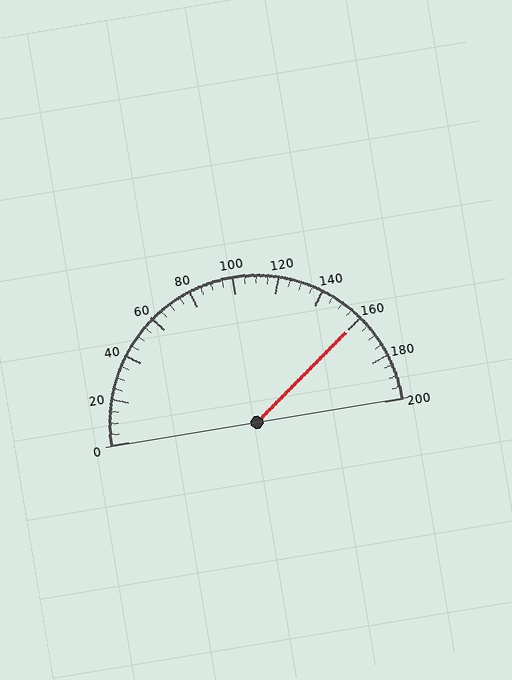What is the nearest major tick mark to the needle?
The nearest major tick mark is 160.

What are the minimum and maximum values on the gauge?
The gauge ranges from 0 to 200.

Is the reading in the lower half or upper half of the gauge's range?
The reading is in the upper half of the range (0 to 200).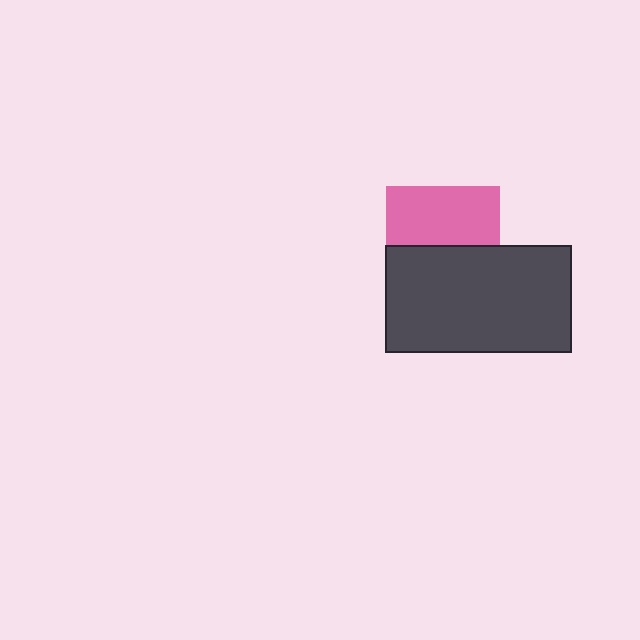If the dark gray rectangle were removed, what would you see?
You would see the complete pink square.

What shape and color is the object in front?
The object in front is a dark gray rectangle.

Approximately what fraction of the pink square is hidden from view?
Roughly 48% of the pink square is hidden behind the dark gray rectangle.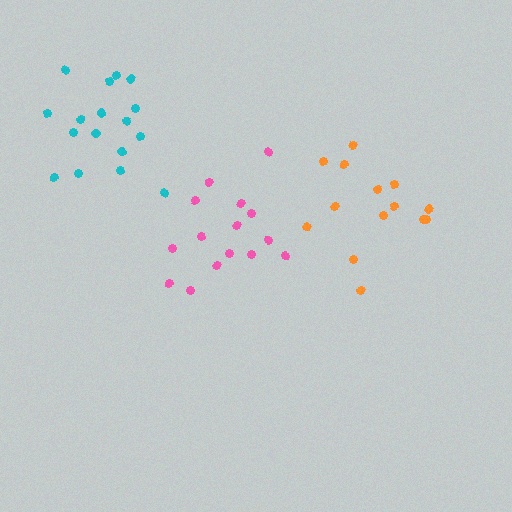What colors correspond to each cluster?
The clusters are colored: orange, pink, cyan.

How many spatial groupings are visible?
There are 3 spatial groupings.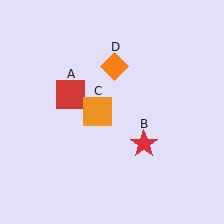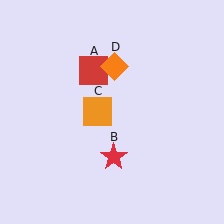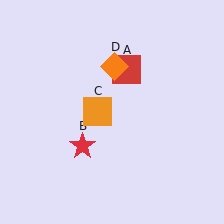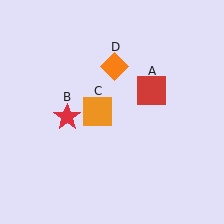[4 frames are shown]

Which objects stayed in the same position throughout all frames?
Orange square (object C) and orange diamond (object D) remained stationary.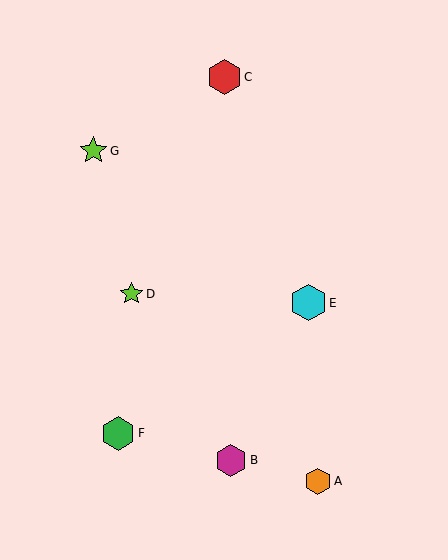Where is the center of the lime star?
The center of the lime star is at (93, 151).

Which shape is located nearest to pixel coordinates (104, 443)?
The green hexagon (labeled F) at (118, 433) is nearest to that location.